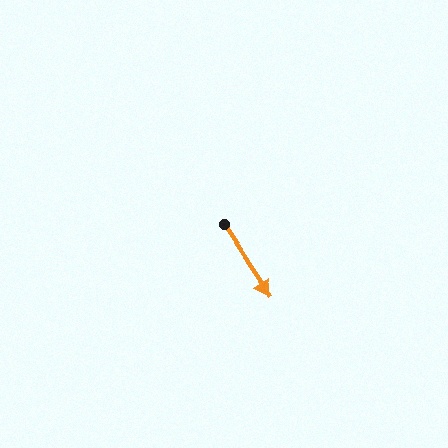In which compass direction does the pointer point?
Southeast.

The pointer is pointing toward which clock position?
Roughly 5 o'clock.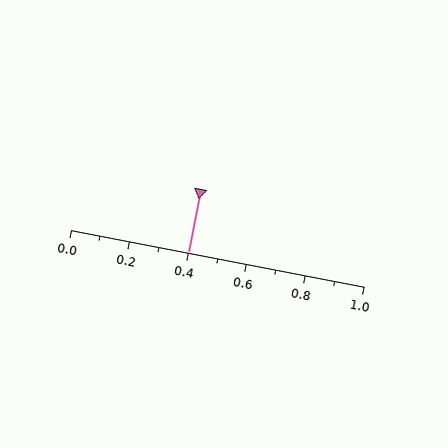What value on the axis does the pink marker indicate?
The marker indicates approximately 0.4.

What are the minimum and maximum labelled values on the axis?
The axis runs from 0.0 to 1.0.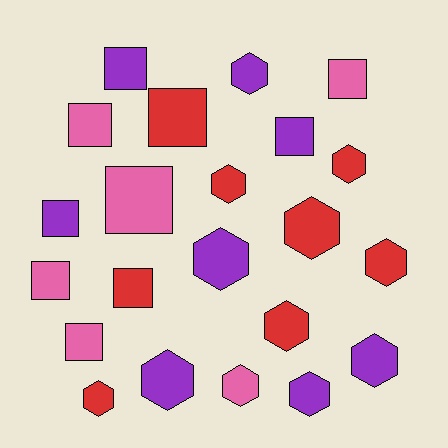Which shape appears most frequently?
Hexagon, with 12 objects.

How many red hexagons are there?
There are 6 red hexagons.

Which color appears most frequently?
Purple, with 8 objects.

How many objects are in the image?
There are 22 objects.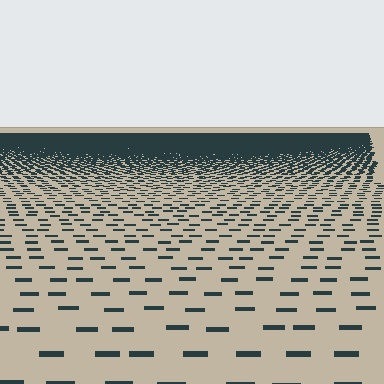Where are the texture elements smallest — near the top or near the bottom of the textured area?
Near the top.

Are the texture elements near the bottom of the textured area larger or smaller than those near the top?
Larger. Near the bottom, elements are closer to the viewer and appear at a bigger on-screen size.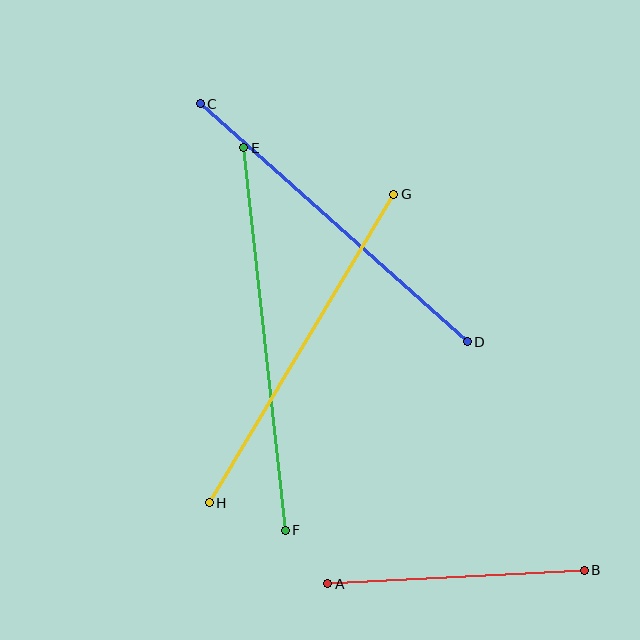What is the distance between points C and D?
The distance is approximately 358 pixels.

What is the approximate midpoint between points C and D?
The midpoint is at approximately (334, 223) pixels.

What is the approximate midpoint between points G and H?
The midpoint is at approximately (301, 348) pixels.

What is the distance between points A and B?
The distance is approximately 257 pixels.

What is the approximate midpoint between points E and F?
The midpoint is at approximately (265, 339) pixels.